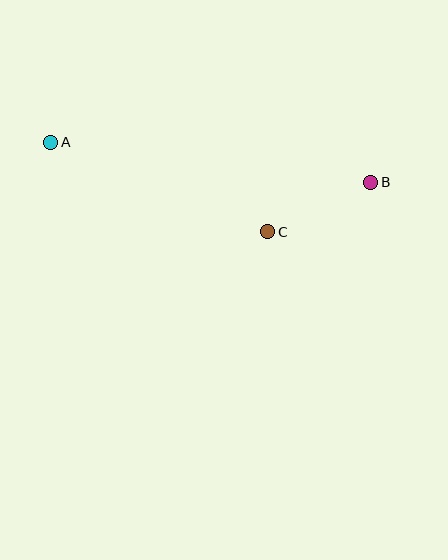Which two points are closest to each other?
Points B and C are closest to each other.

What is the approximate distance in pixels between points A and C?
The distance between A and C is approximately 235 pixels.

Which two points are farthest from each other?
Points A and B are farthest from each other.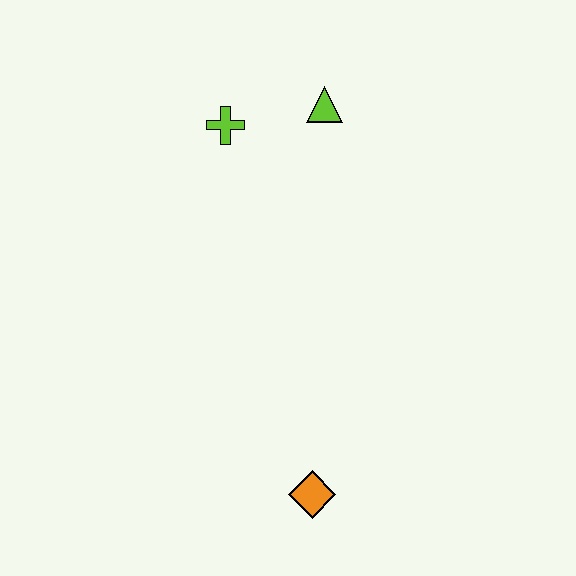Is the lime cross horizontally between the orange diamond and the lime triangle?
No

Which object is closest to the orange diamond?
The lime cross is closest to the orange diamond.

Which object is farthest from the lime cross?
The orange diamond is farthest from the lime cross.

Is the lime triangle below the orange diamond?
No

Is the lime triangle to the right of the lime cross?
Yes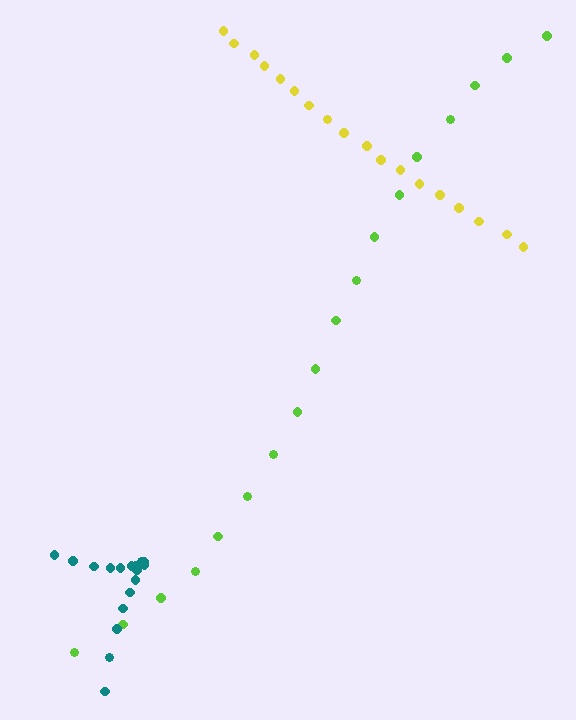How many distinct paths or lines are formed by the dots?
There are 3 distinct paths.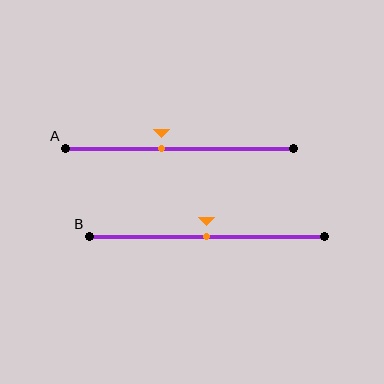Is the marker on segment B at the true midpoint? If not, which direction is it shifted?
Yes, the marker on segment B is at the true midpoint.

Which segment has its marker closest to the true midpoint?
Segment B has its marker closest to the true midpoint.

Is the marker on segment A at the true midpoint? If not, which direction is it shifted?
No, the marker on segment A is shifted to the left by about 8% of the segment length.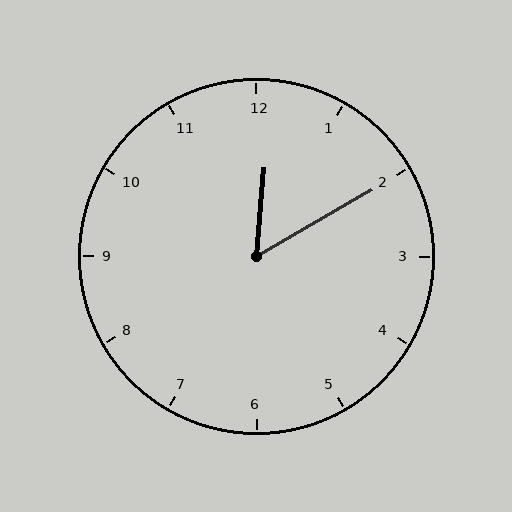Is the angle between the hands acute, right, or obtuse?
It is acute.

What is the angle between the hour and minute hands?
Approximately 55 degrees.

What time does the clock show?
12:10.